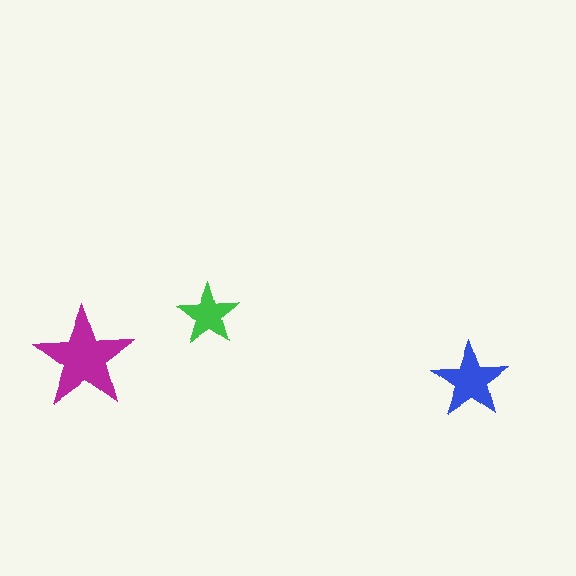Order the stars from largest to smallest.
the magenta one, the blue one, the green one.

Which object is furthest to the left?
The magenta star is leftmost.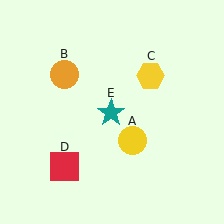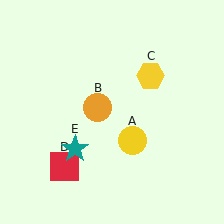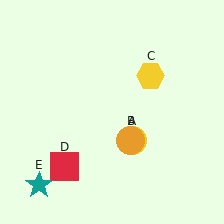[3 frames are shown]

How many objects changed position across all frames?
2 objects changed position: orange circle (object B), teal star (object E).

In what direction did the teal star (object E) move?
The teal star (object E) moved down and to the left.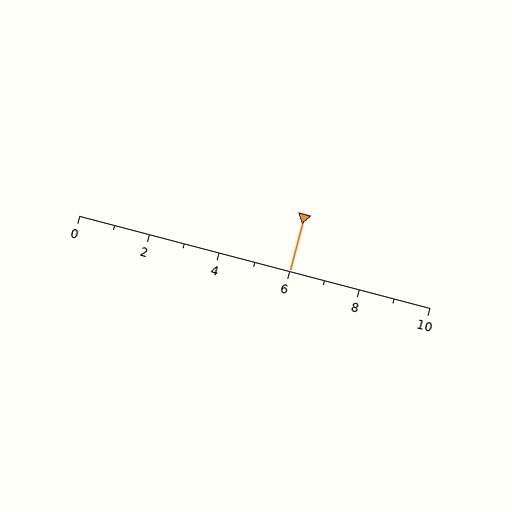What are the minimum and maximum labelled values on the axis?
The axis runs from 0 to 10.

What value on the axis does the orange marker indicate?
The marker indicates approximately 6.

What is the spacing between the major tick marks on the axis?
The major ticks are spaced 2 apart.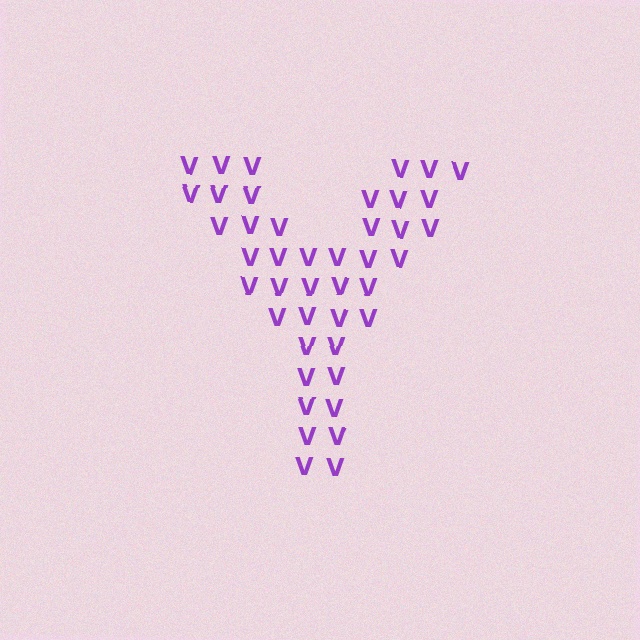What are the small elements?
The small elements are letter V's.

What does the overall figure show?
The overall figure shows the letter Y.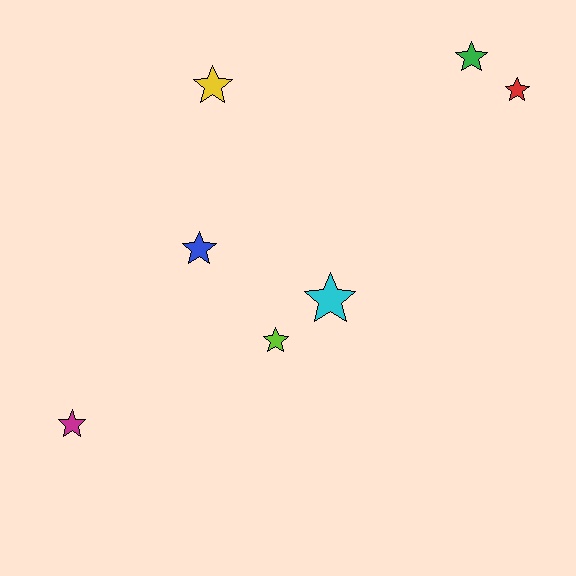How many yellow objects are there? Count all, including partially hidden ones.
There is 1 yellow object.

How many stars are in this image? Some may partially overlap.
There are 7 stars.